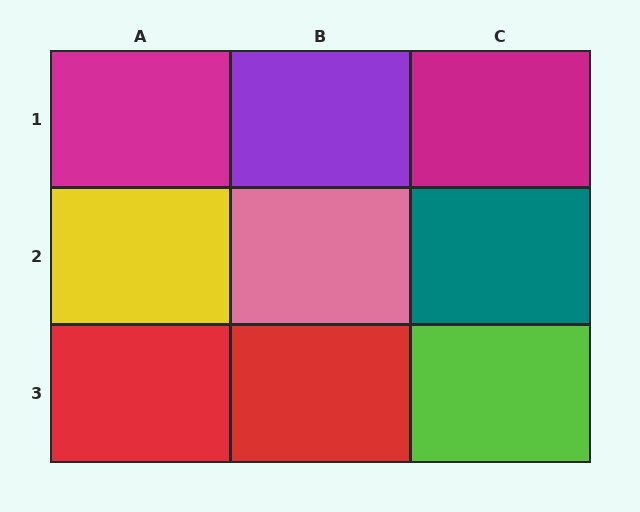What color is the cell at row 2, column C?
Teal.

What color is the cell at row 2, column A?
Yellow.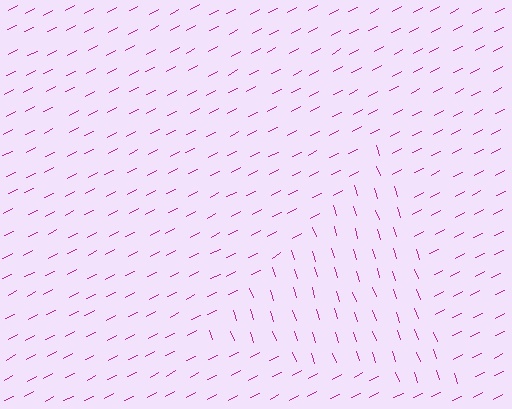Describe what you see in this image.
The image is filled with small magenta line segments. A triangle region in the image has lines oriented differently from the surrounding lines, creating a visible texture boundary.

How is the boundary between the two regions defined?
The boundary is defined purely by a change in line orientation (approximately 81 degrees difference). All lines are the same color and thickness.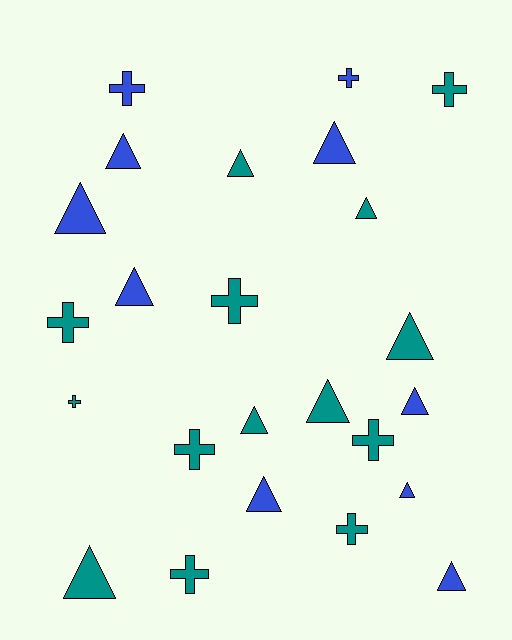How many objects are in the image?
There are 24 objects.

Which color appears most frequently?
Teal, with 14 objects.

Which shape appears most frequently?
Triangle, with 14 objects.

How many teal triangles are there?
There are 6 teal triangles.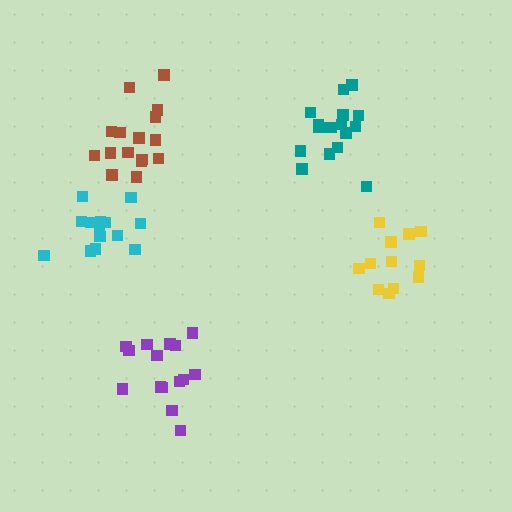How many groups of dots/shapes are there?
There are 5 groups.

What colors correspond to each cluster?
The clusters are colored: purple, cyan, teal, yellow, brown.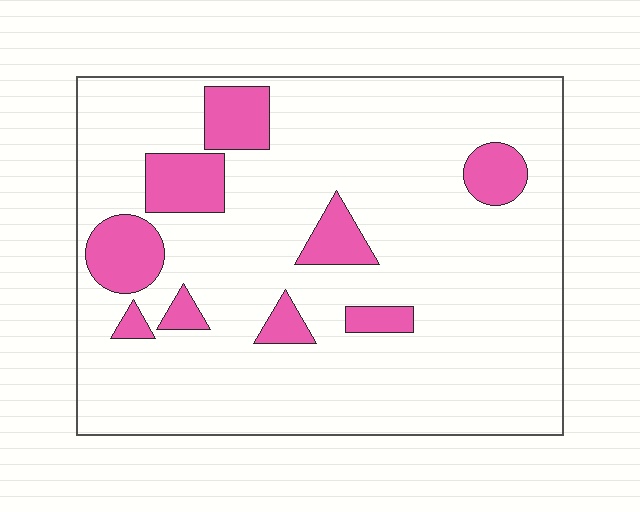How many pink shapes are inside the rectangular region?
9.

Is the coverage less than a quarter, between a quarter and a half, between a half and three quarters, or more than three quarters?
Less than a quarter.